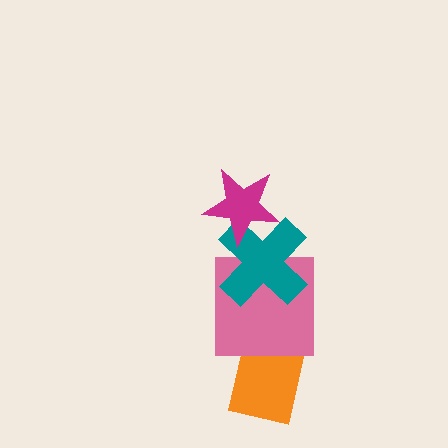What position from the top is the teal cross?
The teal cross is 2nd from the top.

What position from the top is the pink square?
The pink square is 3rd from the top.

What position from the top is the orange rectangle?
The orange rectangle is 4th from the top.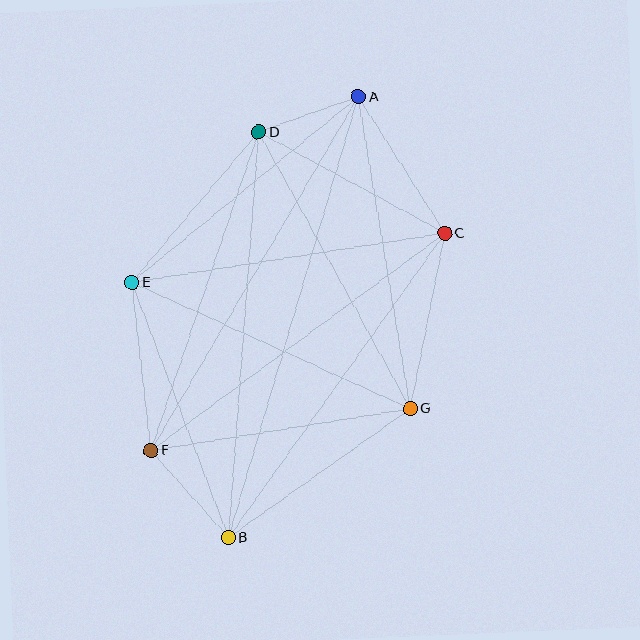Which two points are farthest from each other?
Points A and B are farthest from each other.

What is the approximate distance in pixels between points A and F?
The distance between A and F is approximately 410 pixels.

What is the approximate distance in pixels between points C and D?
The distance between C and D is approximately 211 pixels.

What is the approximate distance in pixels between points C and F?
The distance between C and F is approximately 365 pixels.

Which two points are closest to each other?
Points A and D are closest to each other.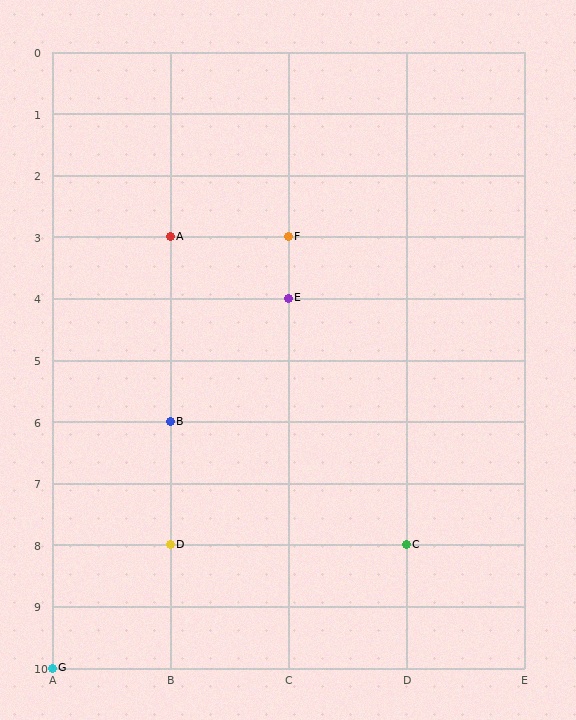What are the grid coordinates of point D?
Point D is at grid coordinates (B, 8).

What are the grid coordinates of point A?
Point A is at grid coordinates (B, 3).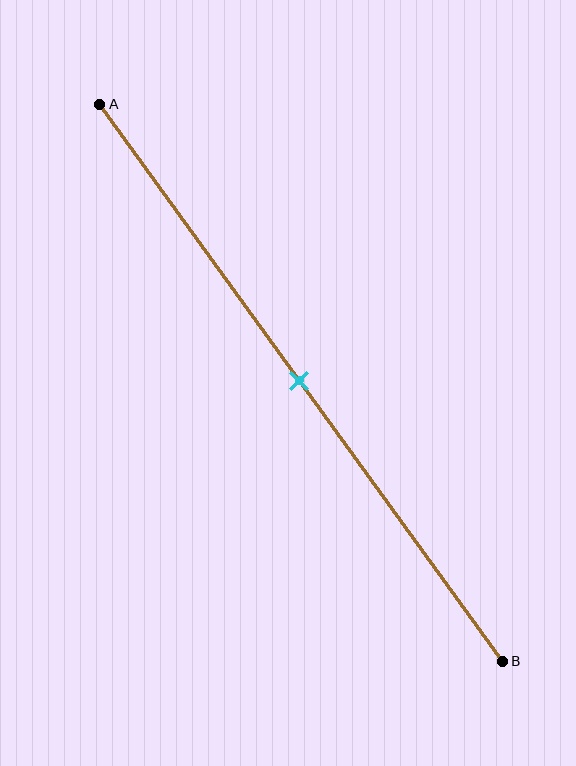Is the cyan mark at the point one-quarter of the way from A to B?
No, the mark is at about 50% from A, not at the 25% one-quarter point.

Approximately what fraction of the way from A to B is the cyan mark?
The cyan mark is approximately 50% of the way from A to B.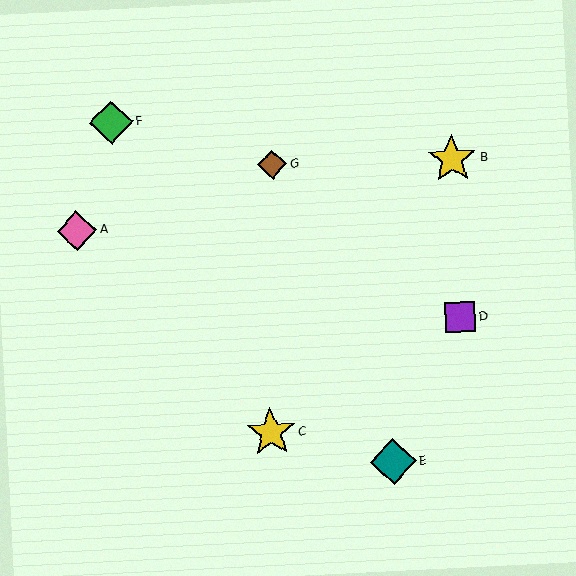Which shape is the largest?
The yellow star (labeled C) is the largest.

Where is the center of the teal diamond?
The center of the teal diamond is at (393, 462).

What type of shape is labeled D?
Shape D is a purple square.